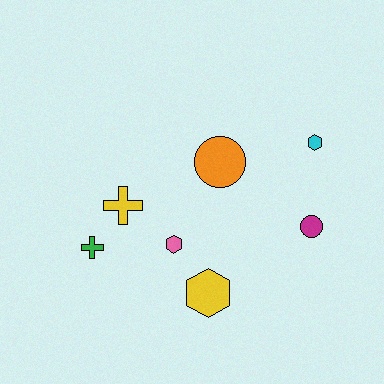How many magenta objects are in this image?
There is 1 magenta object.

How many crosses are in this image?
There are 2 crosses.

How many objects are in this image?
There are 7 objects.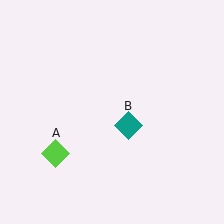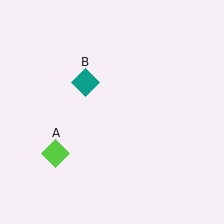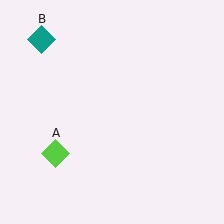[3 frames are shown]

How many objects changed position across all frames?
1 object changed position: teal diamond (object B).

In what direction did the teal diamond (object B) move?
The teal diamond (object B) moved up and to the left.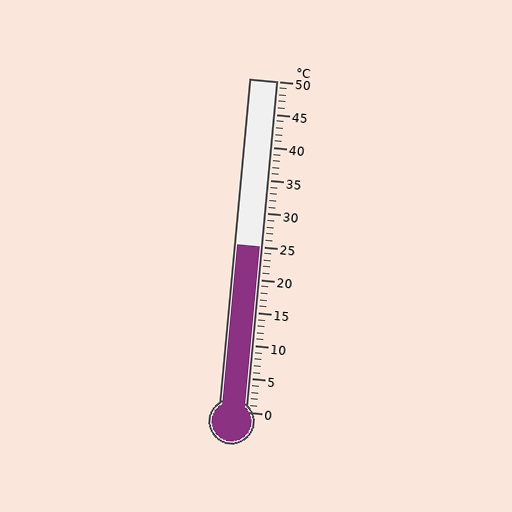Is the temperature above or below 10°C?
The temperature is above 10°C.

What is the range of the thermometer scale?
The thermometer scale ranges from 0°C to 50°C.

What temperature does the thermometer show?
The thermometer shows approximately 25°C.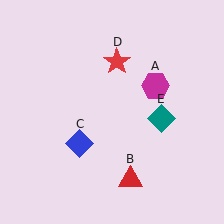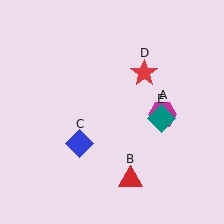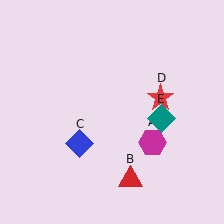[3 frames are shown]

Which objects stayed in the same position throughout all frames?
Red triangle (object B) and blue diamond (object C) and teal diamond (object E) remained stationary.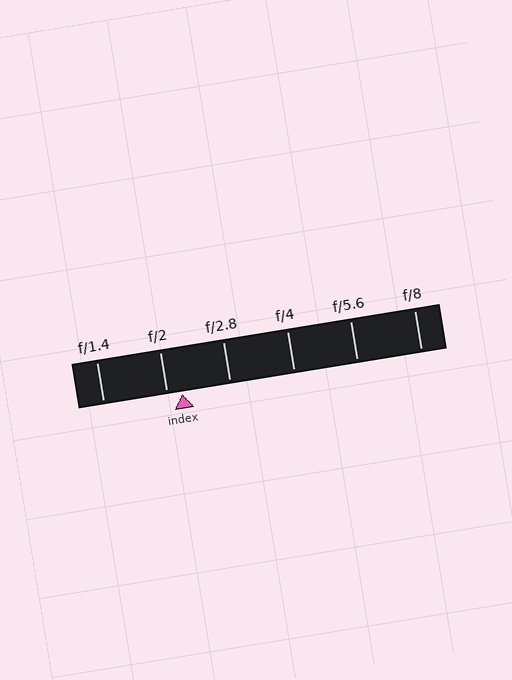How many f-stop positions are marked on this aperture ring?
There are 6 f-stop positions marked.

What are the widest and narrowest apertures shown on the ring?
The widest aperture shown is f/1.4 and the narrowest is f/8.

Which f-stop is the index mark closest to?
The index mark is closest to f/2.